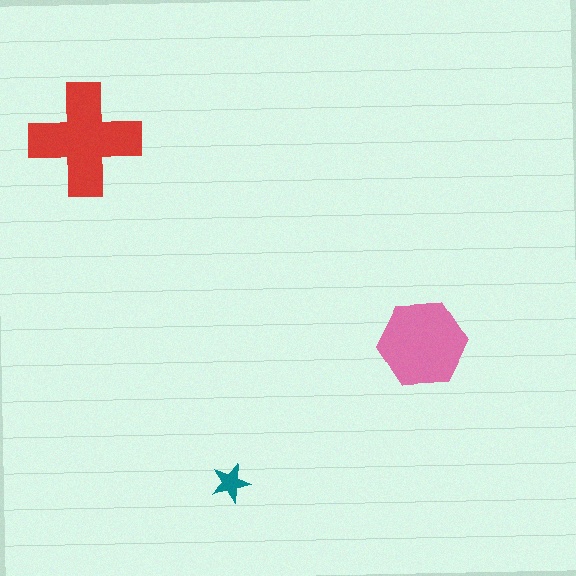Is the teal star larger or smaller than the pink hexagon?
Smaller.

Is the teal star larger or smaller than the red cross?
Smaller.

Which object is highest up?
The red cross is topmost.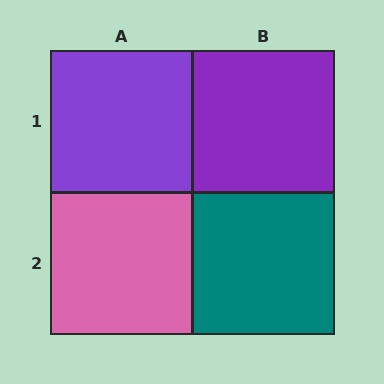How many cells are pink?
1 cell is pink.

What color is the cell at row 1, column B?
Purple.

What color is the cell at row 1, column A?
Purple.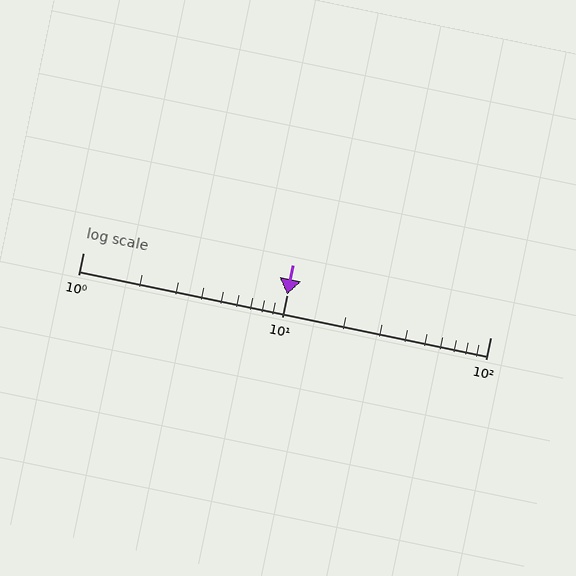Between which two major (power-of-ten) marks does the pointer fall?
The pointer is between 10 and 100.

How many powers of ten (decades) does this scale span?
The scale spans 2 decades, from 1 to 100.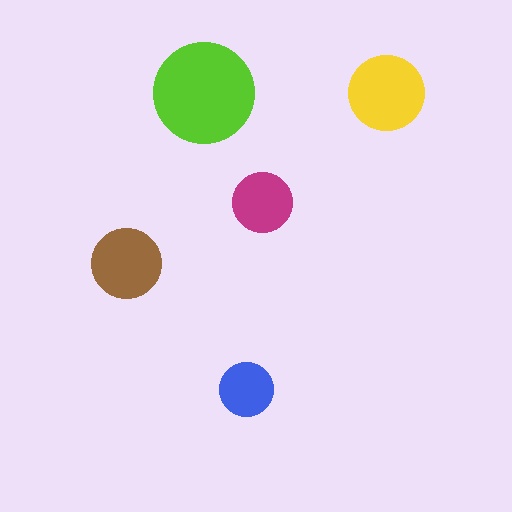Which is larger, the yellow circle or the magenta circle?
The yellow one.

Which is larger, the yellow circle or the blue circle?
The yellow one.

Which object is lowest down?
The blue circle is bottommost.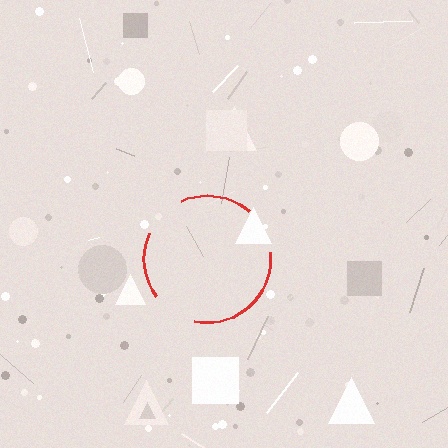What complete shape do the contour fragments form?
The contour fragments form a circle.